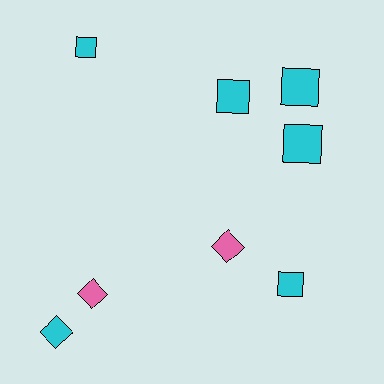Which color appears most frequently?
Cyan, with 6 objects.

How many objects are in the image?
There are 8 objects.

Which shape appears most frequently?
Square, with 5 objects.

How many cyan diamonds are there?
There is 1 cyan diamond.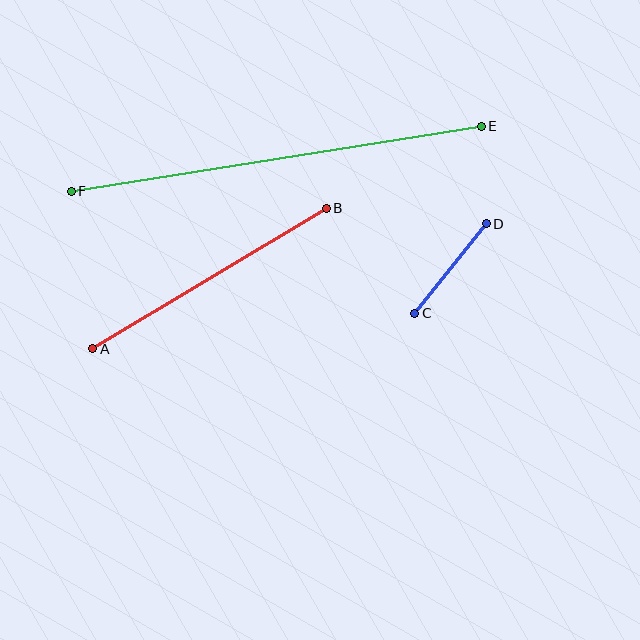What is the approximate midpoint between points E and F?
The midpoint is at approximately (276, 159) pixels.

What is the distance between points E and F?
The distance is approximately 415 pixels.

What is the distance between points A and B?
The distance is approximately 273 pixels.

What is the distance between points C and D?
The distance is approximately 115 pixels.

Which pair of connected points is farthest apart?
Points E and F are farthest apart.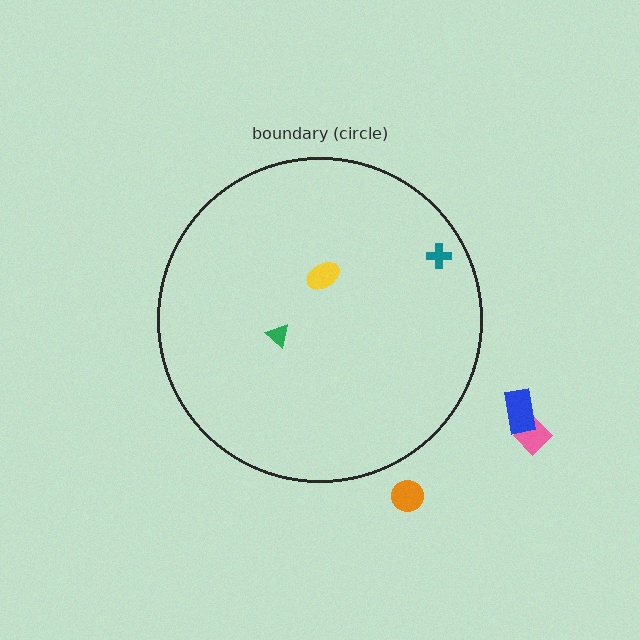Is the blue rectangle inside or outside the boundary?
Outside.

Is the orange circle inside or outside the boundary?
Outside.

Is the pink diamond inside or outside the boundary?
Outside.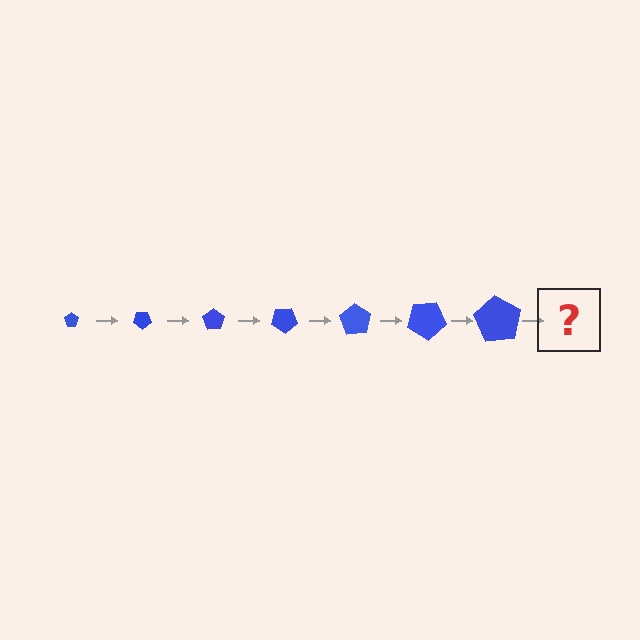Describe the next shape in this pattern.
It should be a pentagon, larger than the previous one and rotated 245 degrees from the start.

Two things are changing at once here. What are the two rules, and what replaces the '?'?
The two rules are that the pentagon grows larger each step and it rotates 35 degrees each step. The '?' should be a pentagon, larger than the previous one and rotated 245 degrees from the start.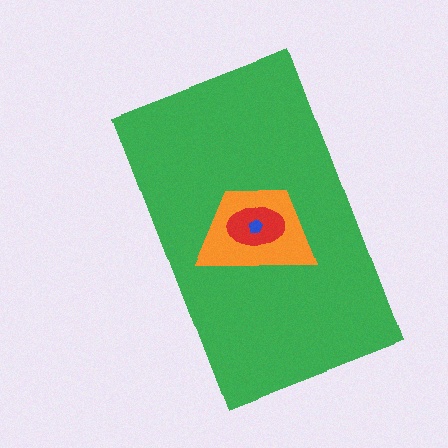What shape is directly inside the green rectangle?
The orange trapezoid.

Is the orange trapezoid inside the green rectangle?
Yes.